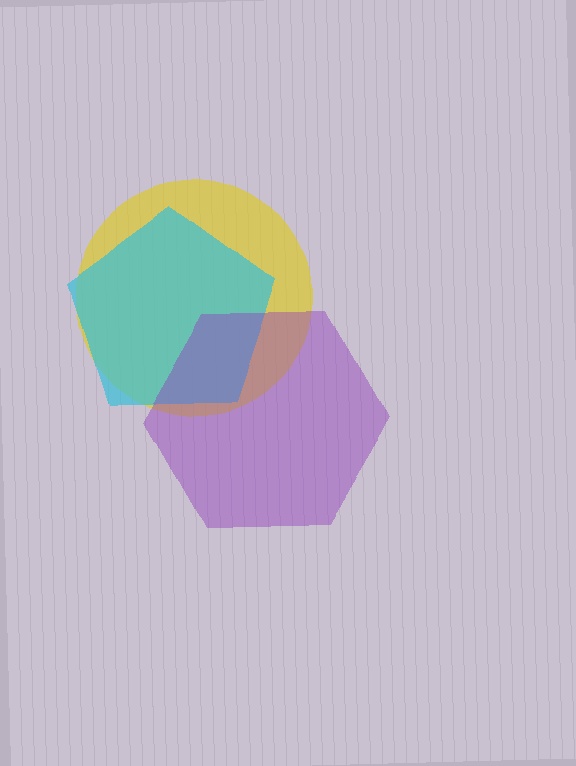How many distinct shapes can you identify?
There are 3 distinct shapes: a yellow circle, a cyan pentagon, a purple hexagon.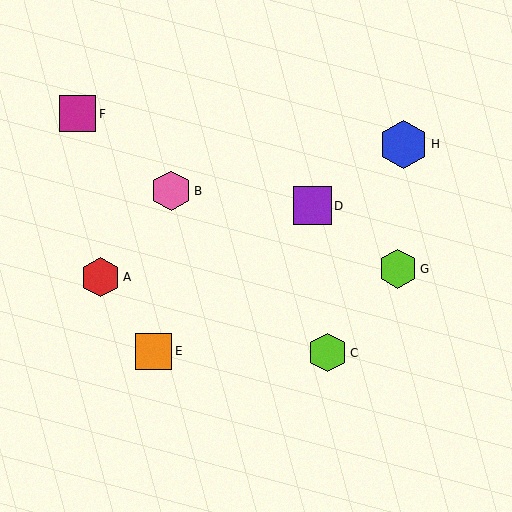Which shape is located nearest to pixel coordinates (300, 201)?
The purple square (labeled D) at (312, 206) is nearest to that location.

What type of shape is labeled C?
Shape C is a lime hexagon.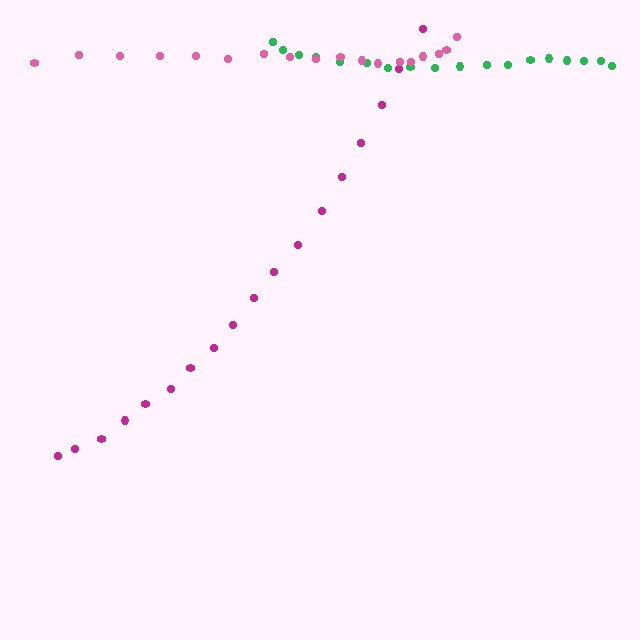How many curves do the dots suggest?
There are 3 distinct paths.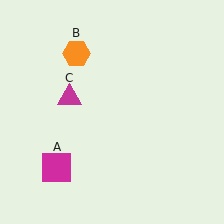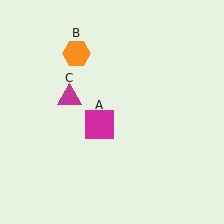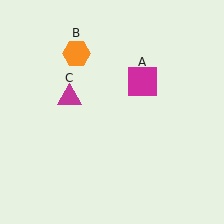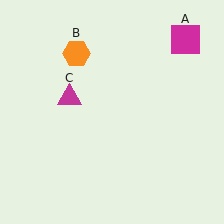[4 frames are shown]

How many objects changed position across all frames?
1 object changed position: magenta square (object A).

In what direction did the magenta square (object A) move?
The magenta square (object A) moved up and to the right.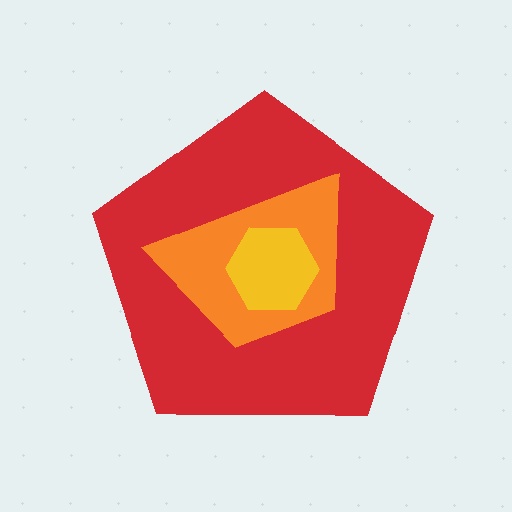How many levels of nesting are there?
3.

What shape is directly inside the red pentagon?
The orange trapezoid.